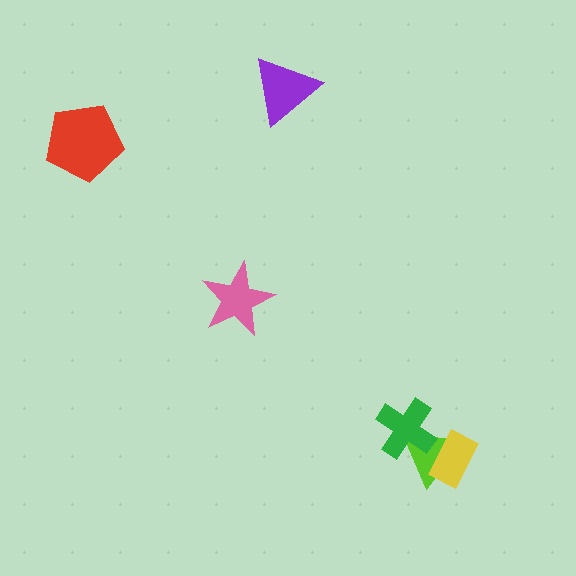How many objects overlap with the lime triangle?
2 objects overlap with the lime triangle.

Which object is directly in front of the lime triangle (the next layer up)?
The green cross is directly in front of the lime triangle.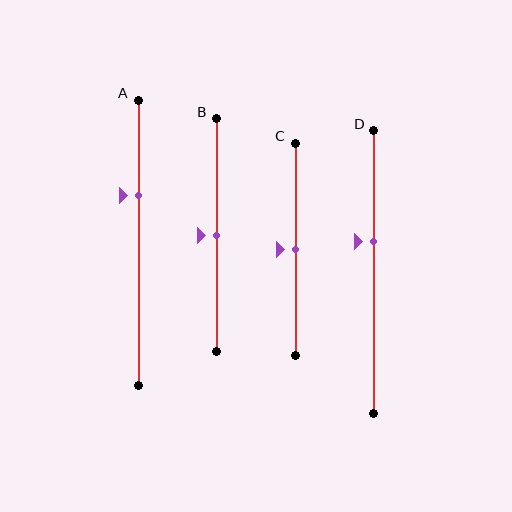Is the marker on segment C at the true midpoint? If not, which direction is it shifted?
Yes, the marker on segment C is at the true midpoint.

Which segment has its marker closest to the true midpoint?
Segment B has its marker closest to the true midpoint.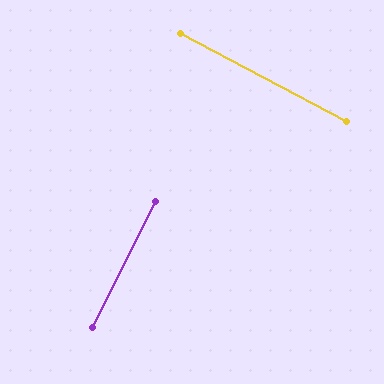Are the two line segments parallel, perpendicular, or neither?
Perpendicular — they meet at approximately 89°.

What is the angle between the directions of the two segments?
Approximately 89 degrees.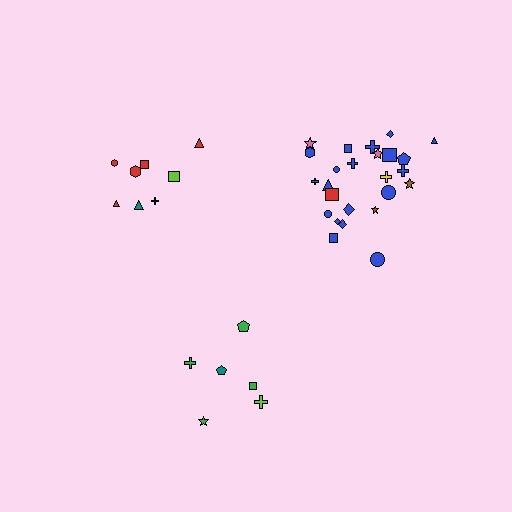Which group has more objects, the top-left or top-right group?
The top-right group.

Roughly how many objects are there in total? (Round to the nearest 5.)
Roughly 40 objects in total.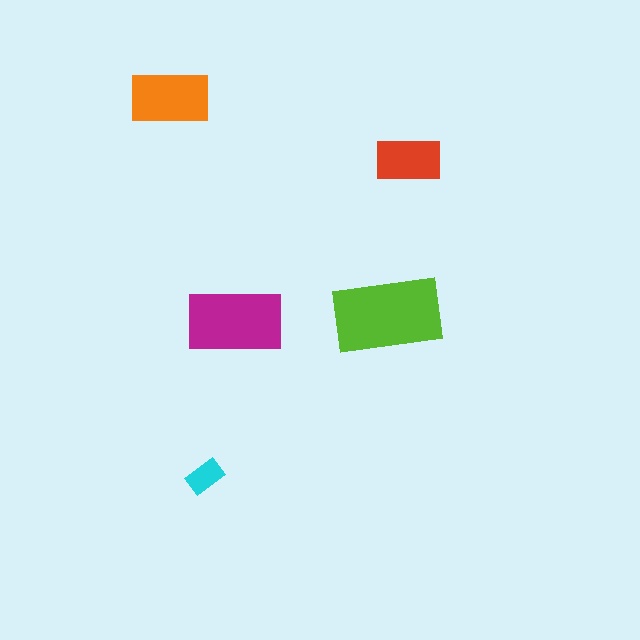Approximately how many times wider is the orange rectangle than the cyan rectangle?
About 2 times wider.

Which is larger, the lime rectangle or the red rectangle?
The lime one.